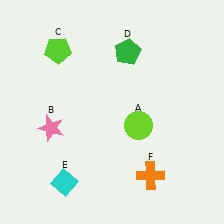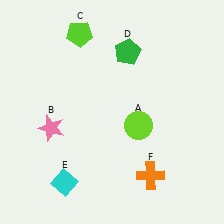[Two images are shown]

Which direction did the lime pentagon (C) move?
The lime pentagon (C) moved right.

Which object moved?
The lime pentagon (C) moved right.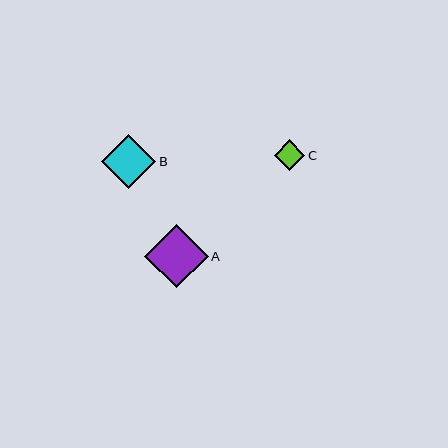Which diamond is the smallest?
Diamond C is the smallest with a size of approximately 31 pixels.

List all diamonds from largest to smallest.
From largest to smallest: A, B, C.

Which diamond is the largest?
Diamond A is the largest with a size of approximately 63 pixels.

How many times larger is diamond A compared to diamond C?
Diamond A is approximately 2.1 times the size of diamond C.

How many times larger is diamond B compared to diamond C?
Diamond B is approximately 1.8 times the size of diamond C.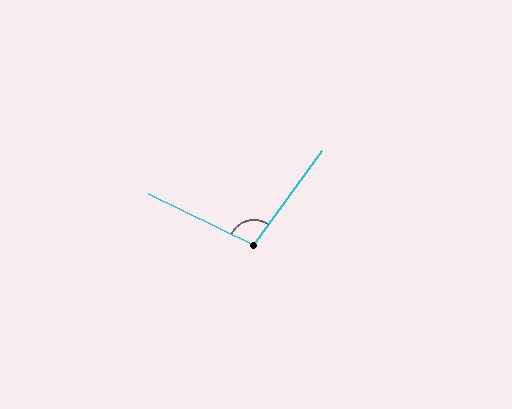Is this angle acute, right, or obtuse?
It is obtuse.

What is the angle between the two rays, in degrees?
Approximately 100 degrees.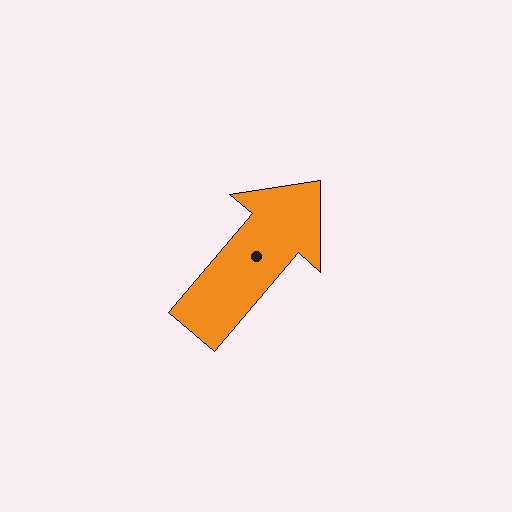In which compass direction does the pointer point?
Northeast.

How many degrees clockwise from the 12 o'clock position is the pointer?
Approximately 40 degrees.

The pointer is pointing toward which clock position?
Roughly 1 o'clock.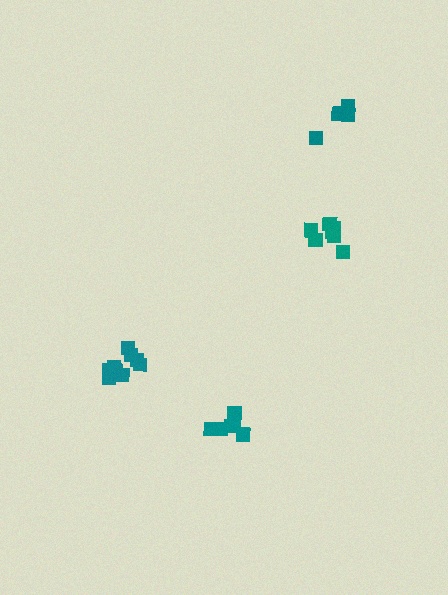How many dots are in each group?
Group 1: 6 dots, Group 2: 11 dots, Group 3: 5 dots, Group 4: 7 dots (29 total).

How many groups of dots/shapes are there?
There are 4 groups.